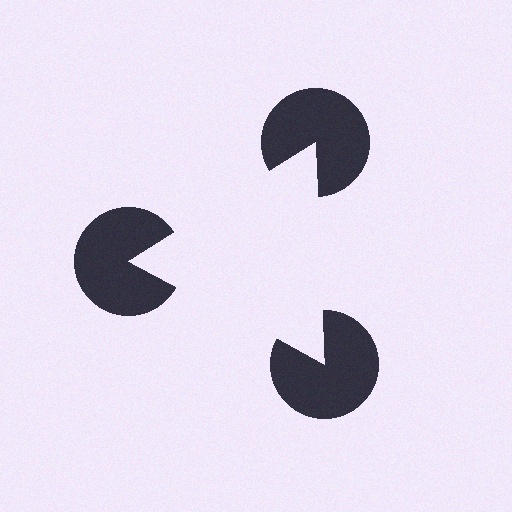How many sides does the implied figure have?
3 sides.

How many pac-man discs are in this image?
There are 3 — one at each vertex of the illusory triangle.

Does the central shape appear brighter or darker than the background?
It typically appears slightly brighter than the background, even though no actual brightness change is drawn.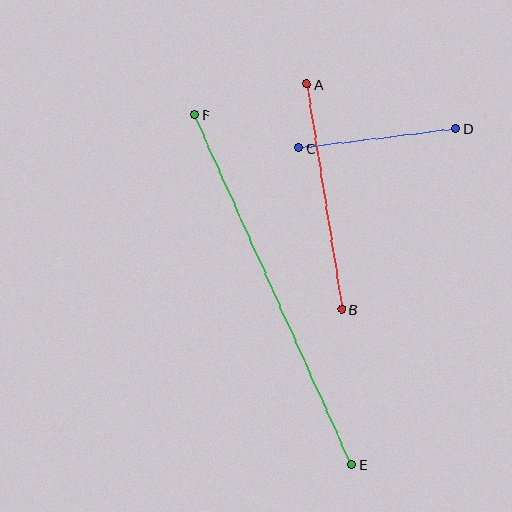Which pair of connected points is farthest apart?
Points E and F are farthest apart.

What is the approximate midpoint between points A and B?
The midpoint is at approximately (324, 197) pixels.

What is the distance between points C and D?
The distance is approximately 158 pixels.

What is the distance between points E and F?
The distance is approximately 384 pixels.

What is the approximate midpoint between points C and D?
The midpoint is at approximately (377, 138) pixels.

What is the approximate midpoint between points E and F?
The midpoint is at approximately (273, 290) pixels.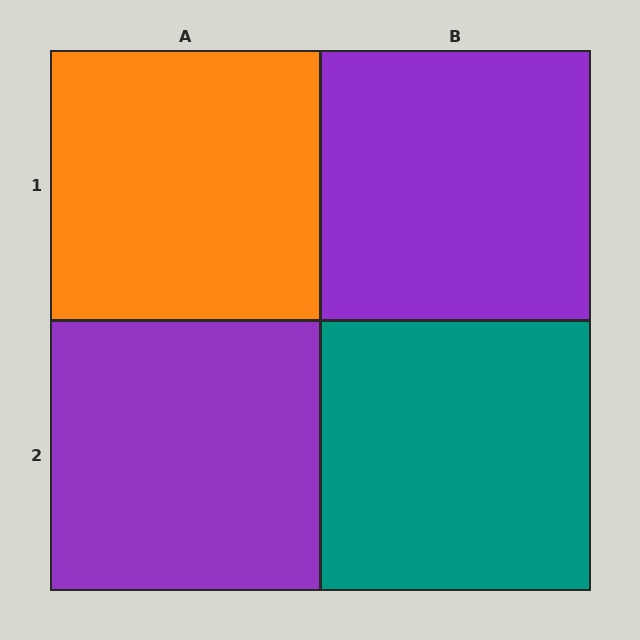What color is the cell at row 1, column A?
Orange.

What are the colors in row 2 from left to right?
Purple, teal.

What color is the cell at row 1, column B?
Purple.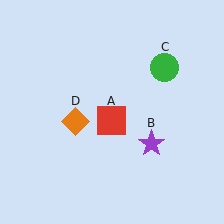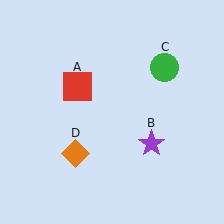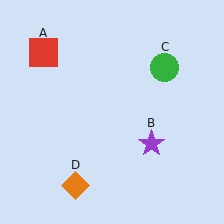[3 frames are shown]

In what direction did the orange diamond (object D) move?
The orange diamond (object D) moved down.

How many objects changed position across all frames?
2 objects changed position: red square (object A), orange diamond (object D).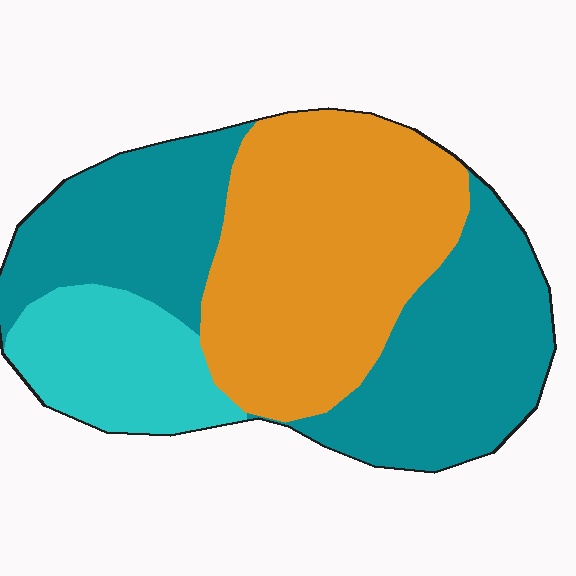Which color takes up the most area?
Teal, at roughly 45%.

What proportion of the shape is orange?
Orange covers around 40% of the shape.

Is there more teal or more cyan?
Teal.